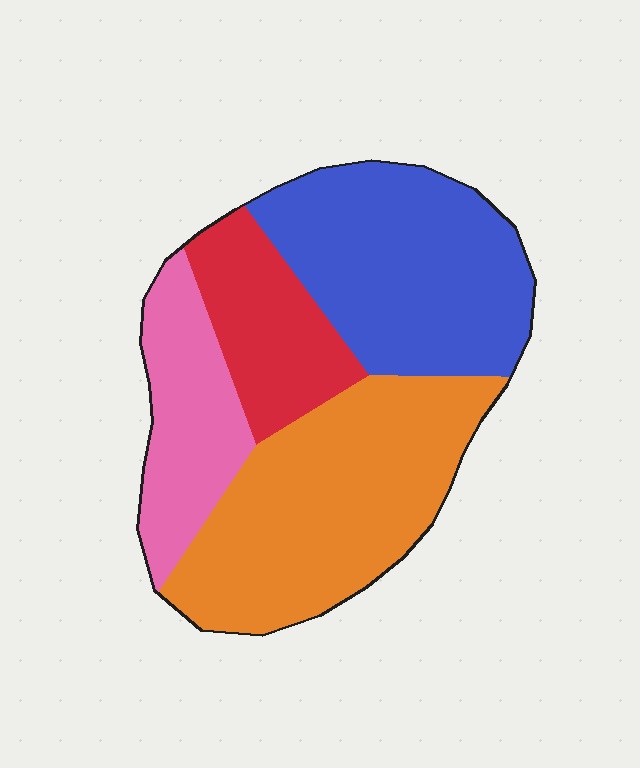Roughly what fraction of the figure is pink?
Pink covers roughly 15% of the figure.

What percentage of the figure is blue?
Blue covers 32% of the figure.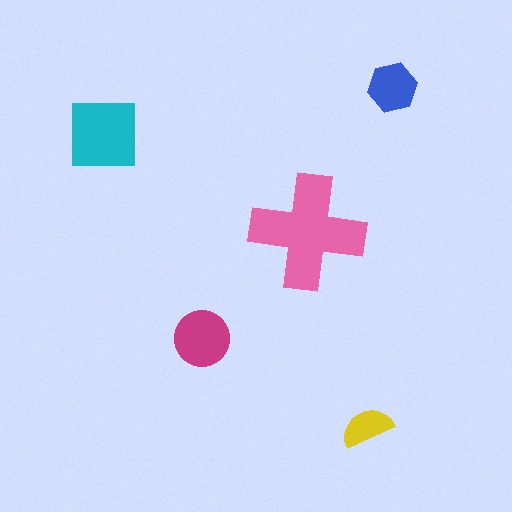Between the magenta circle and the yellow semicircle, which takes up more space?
The magenta circle.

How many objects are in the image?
There are 5 objects in the image.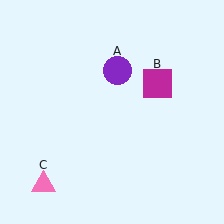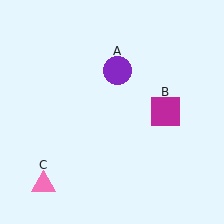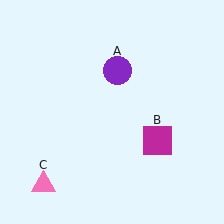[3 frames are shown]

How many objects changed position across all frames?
1 object changed position: magenta square (object B).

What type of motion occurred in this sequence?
The magenta square (object B) rotated clockwise around the center of the scene.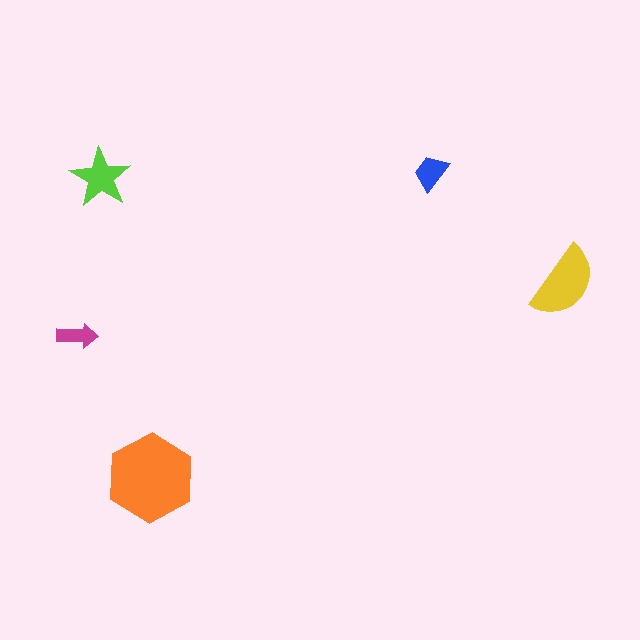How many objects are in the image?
There are 5 objects in the image.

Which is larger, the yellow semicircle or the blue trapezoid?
The yellow semicircle.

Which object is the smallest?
The magenta arrow.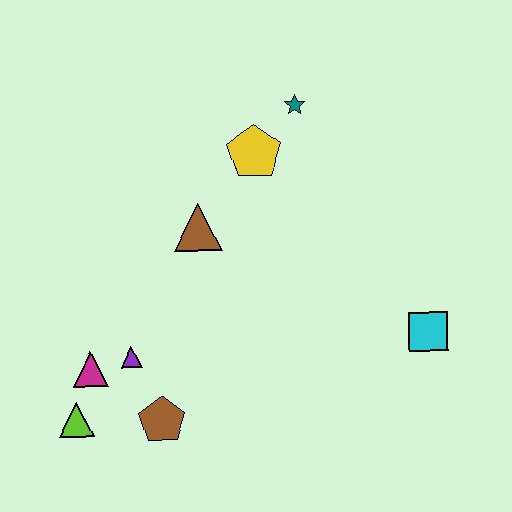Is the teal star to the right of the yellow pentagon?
Yes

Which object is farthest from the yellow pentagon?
The lime triangle is farthest from the yellow pentagon.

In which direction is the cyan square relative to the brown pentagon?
The cyan square is to the right of the brown pentagon.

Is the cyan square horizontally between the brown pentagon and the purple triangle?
No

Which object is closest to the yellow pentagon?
The teal star is closest to the yellow pentagon.